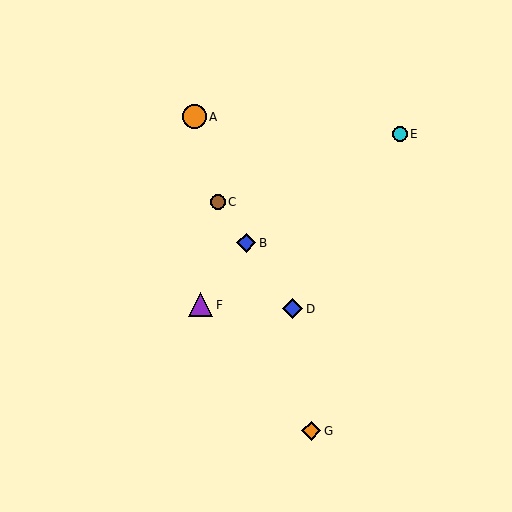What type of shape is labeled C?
Shape C is a brown circle.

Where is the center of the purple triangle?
The center of the purple triangle is at (200, 305).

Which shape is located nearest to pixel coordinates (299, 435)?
The orange diamond (labeled G) at (311, 431) is nearest to that location.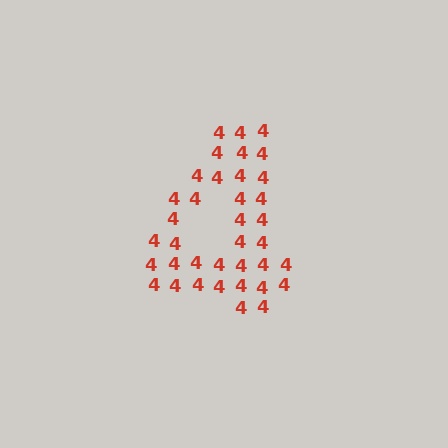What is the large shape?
The large shape is the digit 4.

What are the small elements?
The small elements are digit 4's.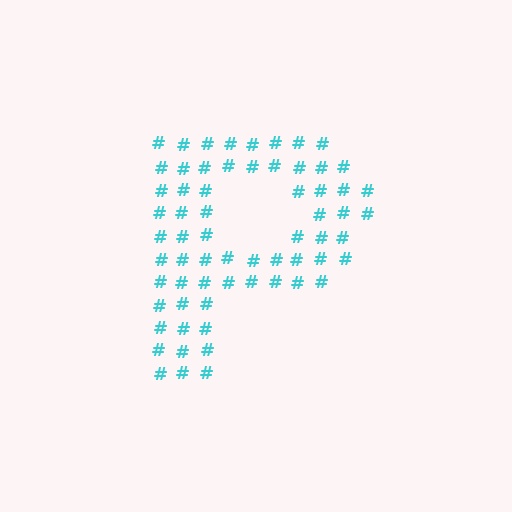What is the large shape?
The large shape is the letter P.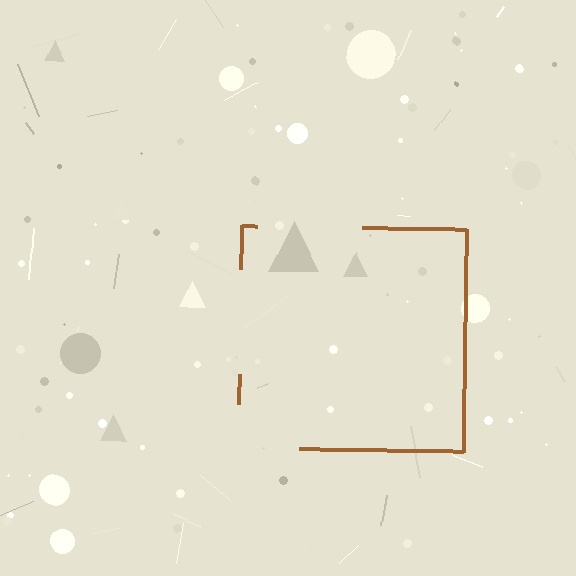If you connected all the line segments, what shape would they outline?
They would outline a square.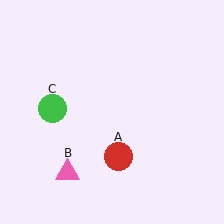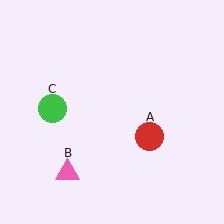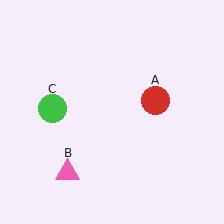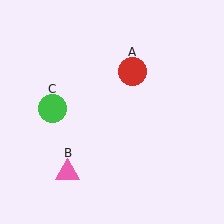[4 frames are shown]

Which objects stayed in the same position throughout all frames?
Pink triangle (object B) and green circle (object C) remained stationary.